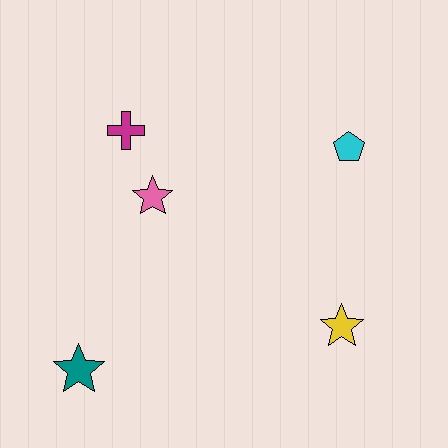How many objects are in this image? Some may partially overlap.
There are 5 objects.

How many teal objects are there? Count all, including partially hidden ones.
There is 1 teal object.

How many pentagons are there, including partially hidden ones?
There is 1 pentagon.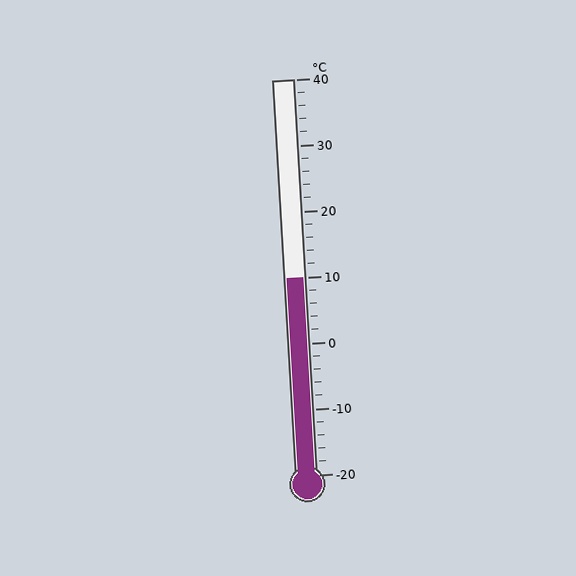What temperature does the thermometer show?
The thermometer shows approximately 10°C.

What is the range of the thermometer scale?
The thermometer scale ranges from -20°C to 40°C.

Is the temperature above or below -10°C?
The temperature is above -10°C.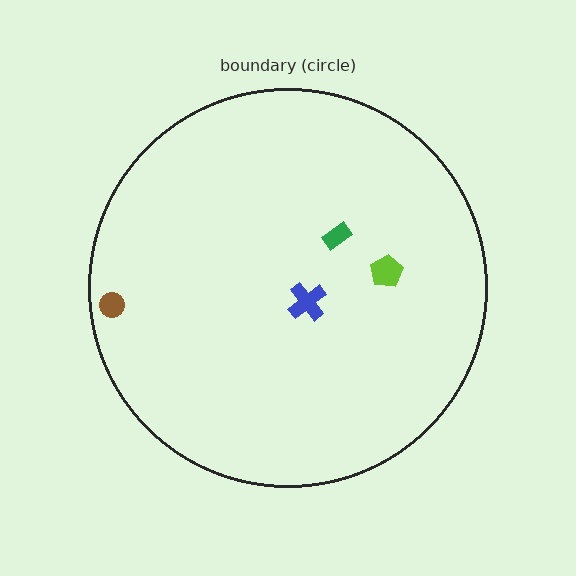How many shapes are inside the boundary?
4 inside, 0 outside.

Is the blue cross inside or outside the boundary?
Inside.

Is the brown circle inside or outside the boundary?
Inside.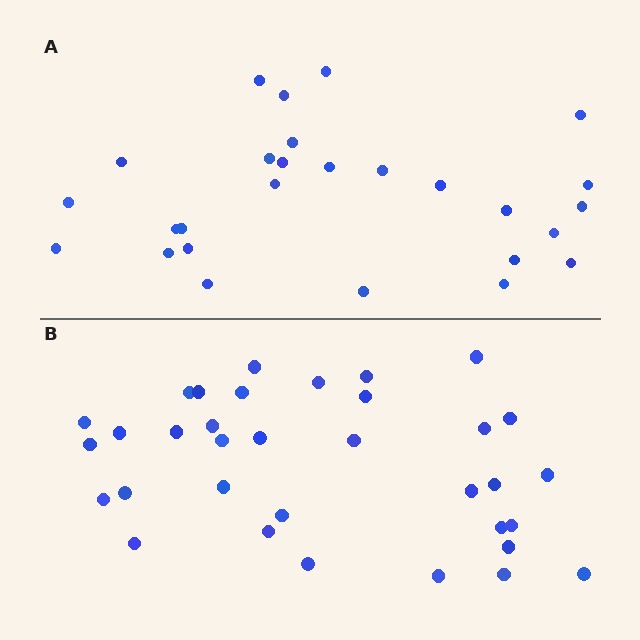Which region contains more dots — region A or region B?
Region B (the bottom region) has more dots.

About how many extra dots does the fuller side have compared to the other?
Region B has roughly 8 or so more dots than region A.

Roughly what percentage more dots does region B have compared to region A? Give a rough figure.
About 25% more.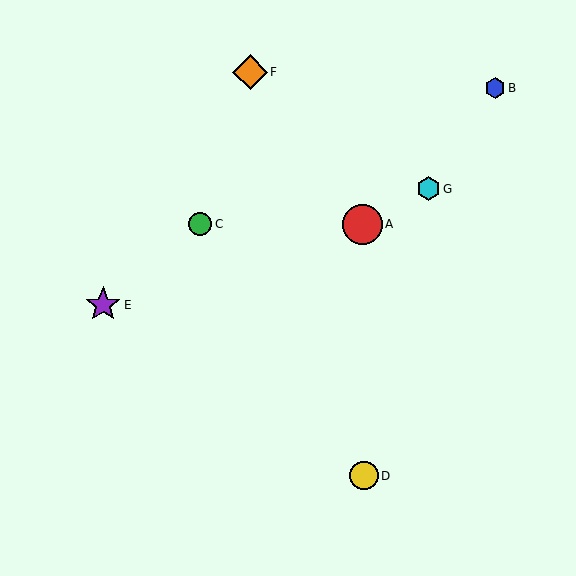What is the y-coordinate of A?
Object A is at y≈224.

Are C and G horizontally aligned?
No, C is at y≈224 and G is at y≈189.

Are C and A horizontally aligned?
Yes, both are at y≈224.